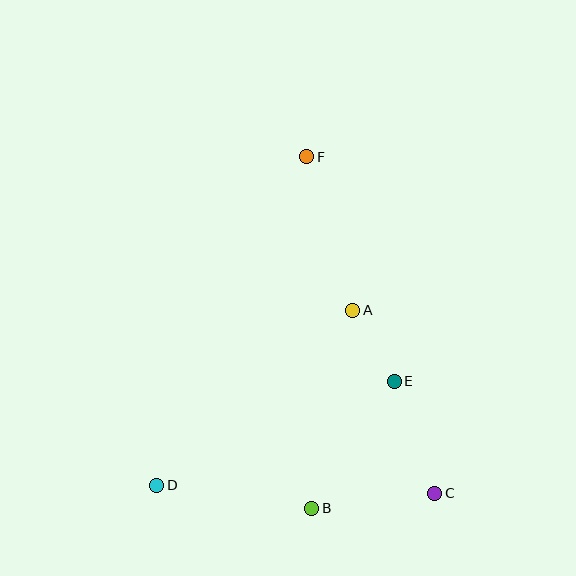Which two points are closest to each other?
Points A and E are closest to each other.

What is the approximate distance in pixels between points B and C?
The distance between B and C is approximately 124 pixels.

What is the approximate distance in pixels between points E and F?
The distance between E and F is approximately 241 pixels.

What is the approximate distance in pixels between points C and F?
The distance between C and F is approximately 360 pixels.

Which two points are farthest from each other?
Points D and F are farthest from each other.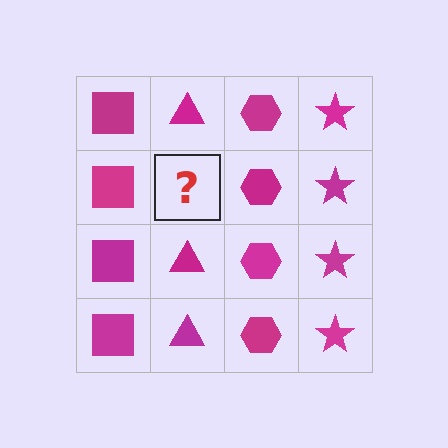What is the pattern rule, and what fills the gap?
The rule is that each column has a consistent shape. The gap should be filled with a magenta triangle.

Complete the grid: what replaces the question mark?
The question mark should be replaced with a magenta triangle.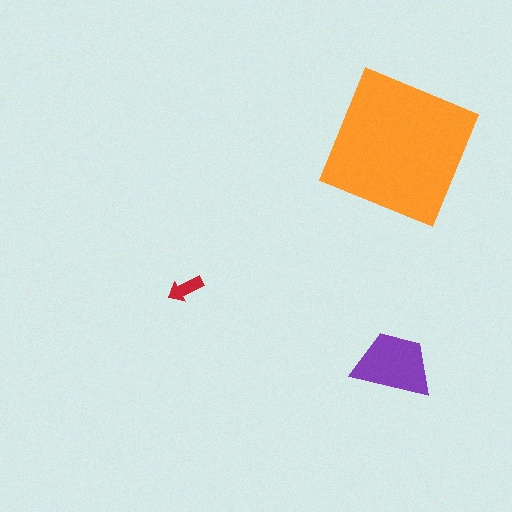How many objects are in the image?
There are 3 objects in the image.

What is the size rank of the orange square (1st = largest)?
1st.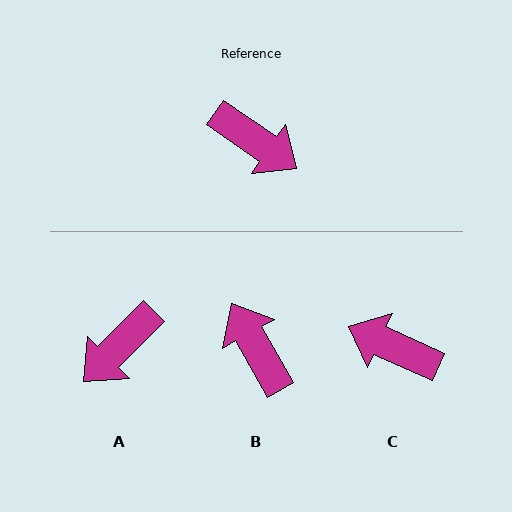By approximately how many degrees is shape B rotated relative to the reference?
Approximately 154 degrees counter-clockwise.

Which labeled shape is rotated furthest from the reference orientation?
C, about 170 degrees away.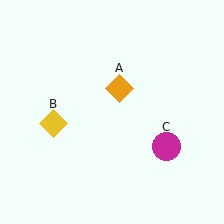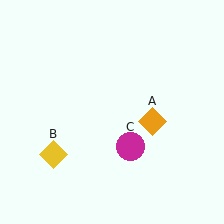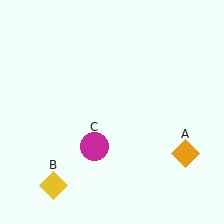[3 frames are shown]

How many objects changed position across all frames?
3 objects changed position: orange diamond (object A), yellow diamond (object B), magenta circle (object C).